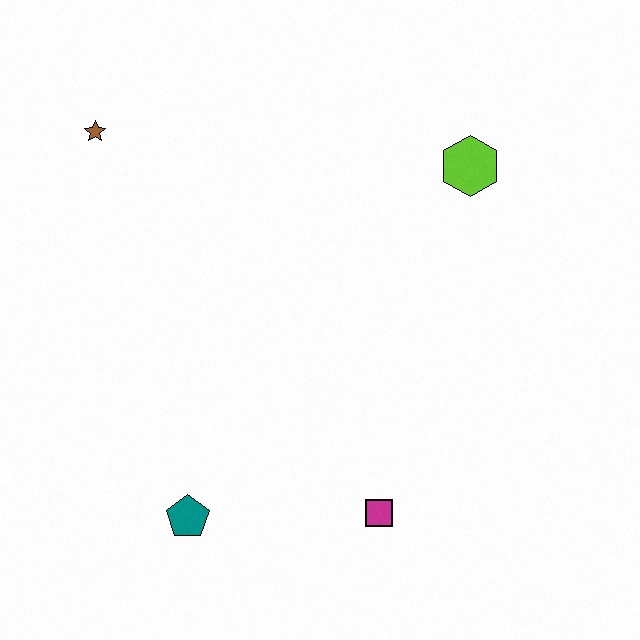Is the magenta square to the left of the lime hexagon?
Yes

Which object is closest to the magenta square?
The teal pentagon is closest to the magenta square.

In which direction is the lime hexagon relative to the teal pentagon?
The lime hexagon is above the teal pentagon.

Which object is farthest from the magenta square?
The brown star is farthest from the magenta square.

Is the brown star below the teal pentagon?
No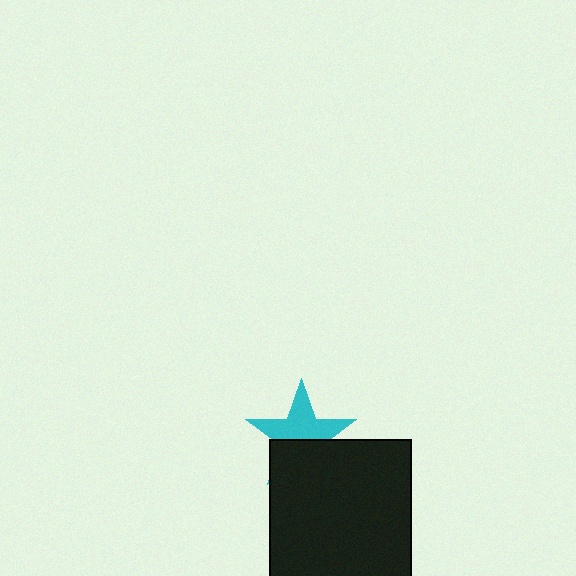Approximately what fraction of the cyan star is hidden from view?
Roughly 43% of the cyan star is hidden behind the black square.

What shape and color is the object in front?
The object in front is a black square.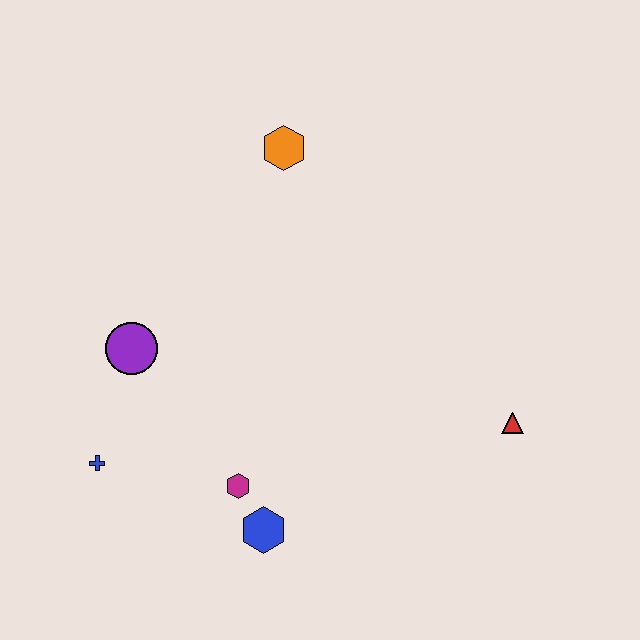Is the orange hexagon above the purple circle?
Yes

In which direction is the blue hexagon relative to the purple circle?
The blue hexagon is below the purple circle.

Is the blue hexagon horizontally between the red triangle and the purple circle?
Yes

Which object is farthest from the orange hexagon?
The blue hexagon is farthest from the orange hexagon.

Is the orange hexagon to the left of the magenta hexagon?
No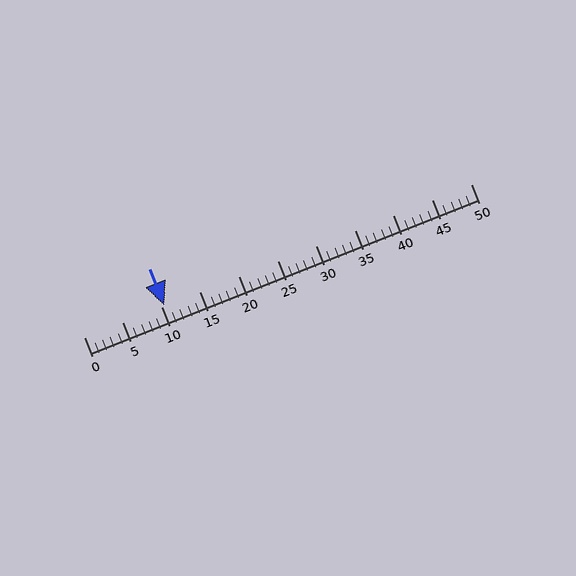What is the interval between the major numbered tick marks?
The major tick marks are spaced 5 units apart.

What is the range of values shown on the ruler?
The ruler shows values from 0 to 50.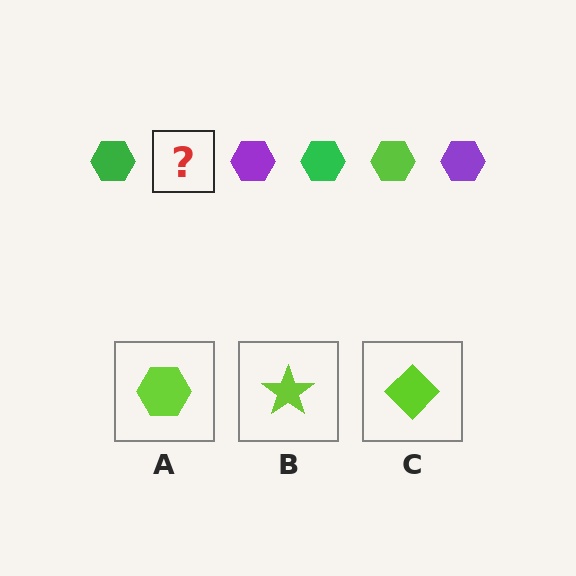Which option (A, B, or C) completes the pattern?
A.